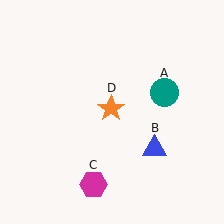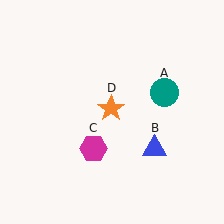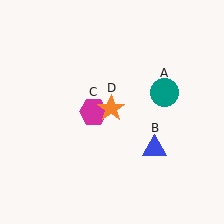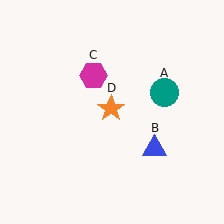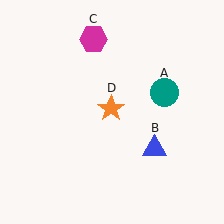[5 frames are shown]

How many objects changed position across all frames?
1 object changed position: magenta hexagon (object C).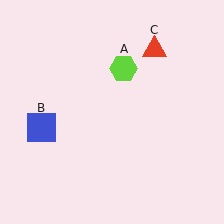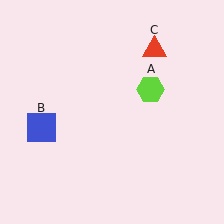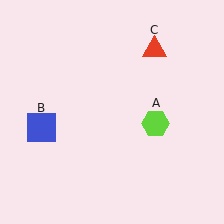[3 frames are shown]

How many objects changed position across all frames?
1 object changed position: lime hexagon (object A).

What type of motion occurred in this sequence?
The lime hexagon (object A) rotated clockwise around the center of the scene.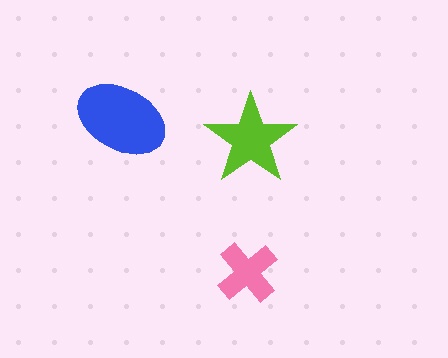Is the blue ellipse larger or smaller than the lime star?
Larger.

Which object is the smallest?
The pink cross.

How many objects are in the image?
There are 3 objects in the image.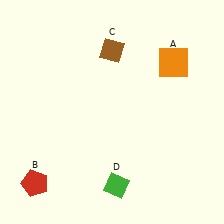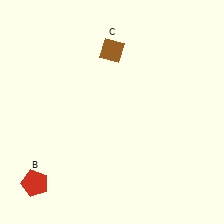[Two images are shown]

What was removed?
The green diamond (D), the orange square (A) were removed in Image 2.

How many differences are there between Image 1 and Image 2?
There are 2 differences between the two images.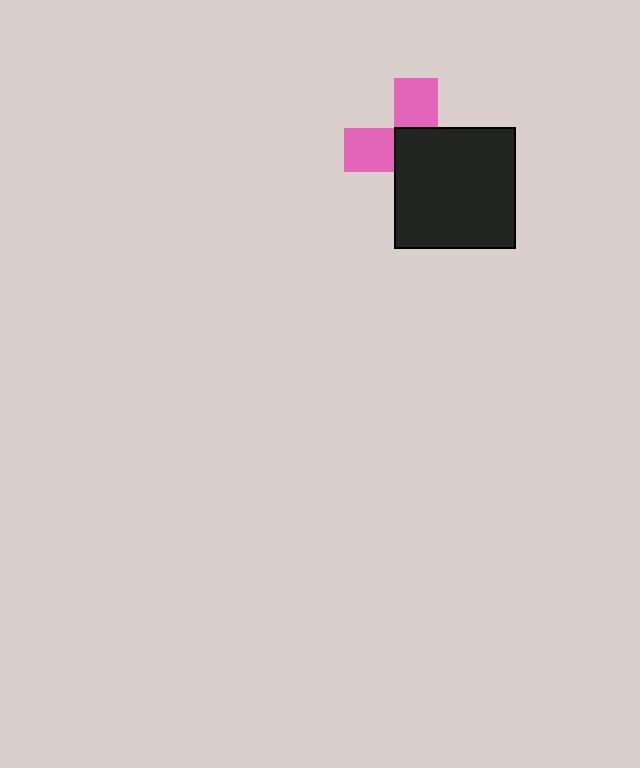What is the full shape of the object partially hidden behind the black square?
The partially hidden object is a pink cross.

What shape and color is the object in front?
The object in front is a black square.